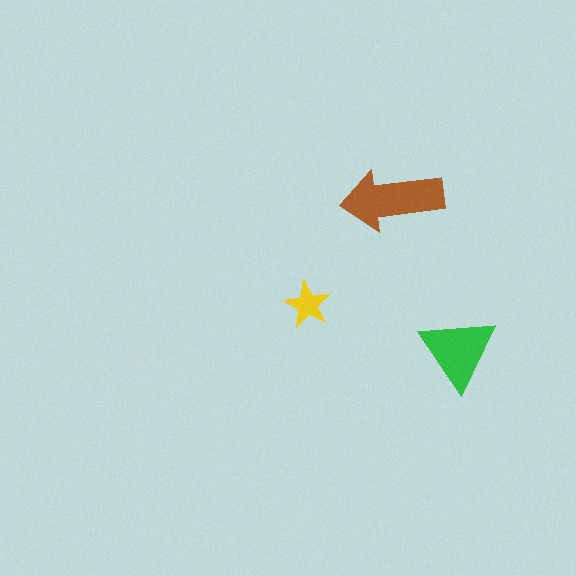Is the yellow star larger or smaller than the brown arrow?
Smaller.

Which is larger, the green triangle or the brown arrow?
The brown arrow.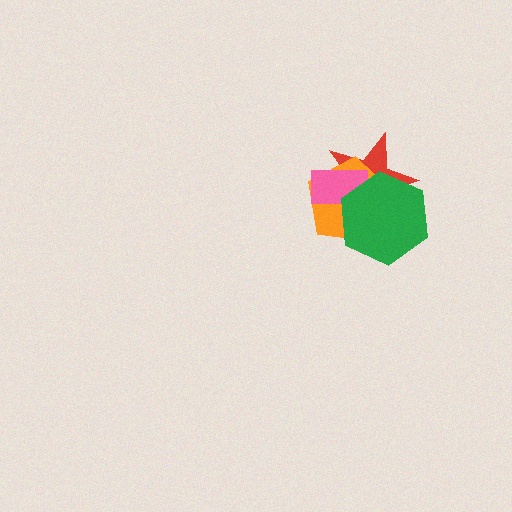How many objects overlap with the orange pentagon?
3 objects overlap with the orange pentagon.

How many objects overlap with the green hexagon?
3 objects overlap with the green hexagon.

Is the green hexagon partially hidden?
No, no other shape covers it.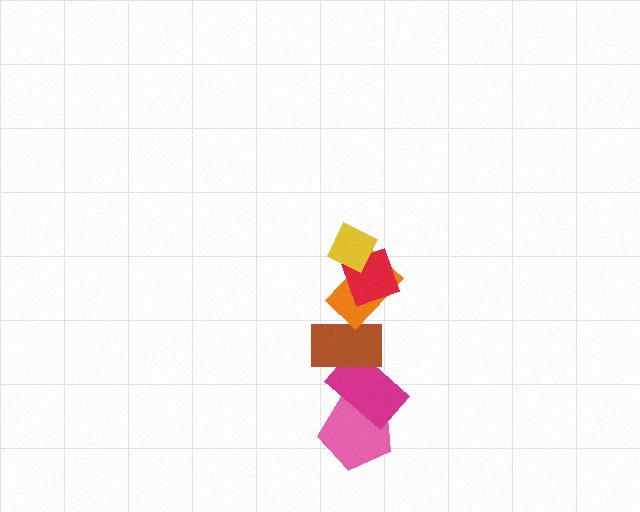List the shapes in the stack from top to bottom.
From top to bottom: the yellow diamond, the red diamond, the orange rectangle, the brown rectangle, the magenta rectangle, the pink pentagon.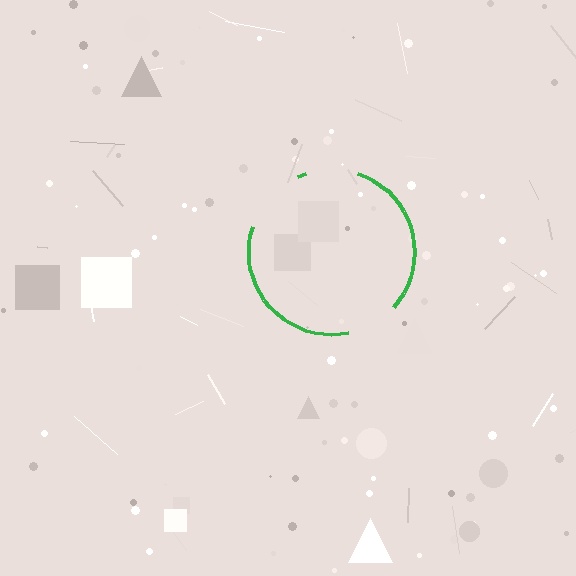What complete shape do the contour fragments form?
The contour fragments form a circle.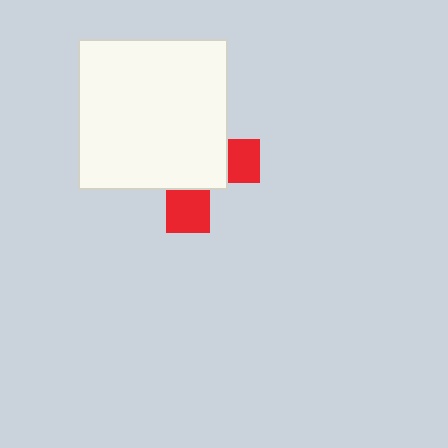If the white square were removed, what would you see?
You would see the complete red cross.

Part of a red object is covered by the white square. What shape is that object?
It is a cross.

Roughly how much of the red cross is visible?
A small part of it is visible (roughly 31%).